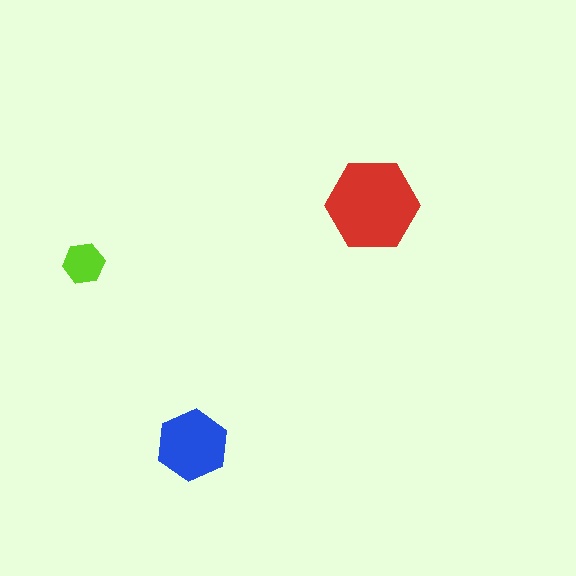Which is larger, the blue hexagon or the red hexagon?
The red one.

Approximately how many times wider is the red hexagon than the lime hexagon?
About 2 times wider.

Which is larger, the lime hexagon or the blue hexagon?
The blue one.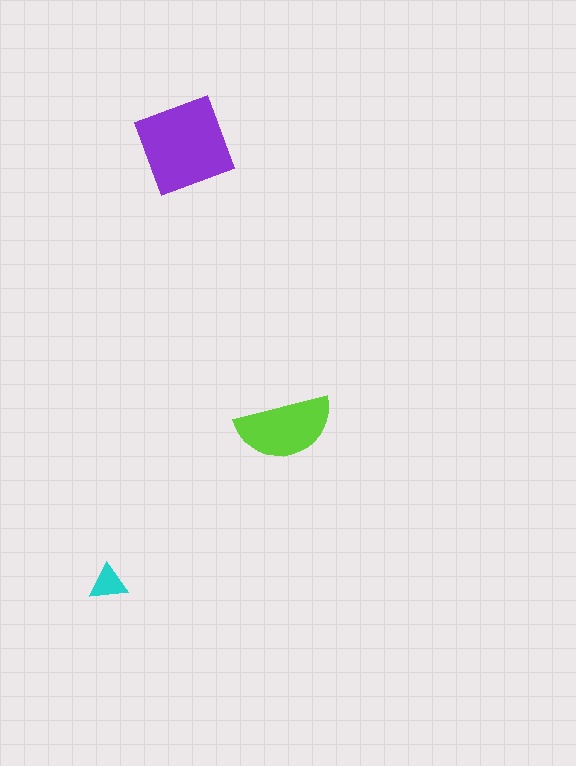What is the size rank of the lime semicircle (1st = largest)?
2nd.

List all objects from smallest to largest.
The cyan triangle, the lime semicircle, the purple diamond.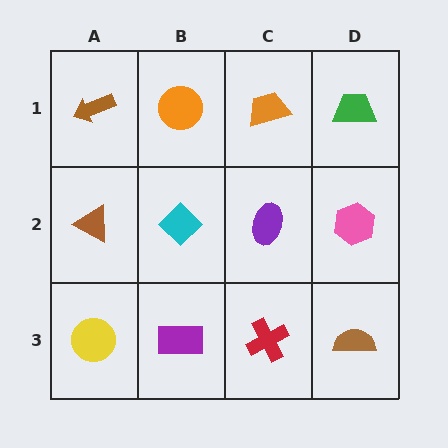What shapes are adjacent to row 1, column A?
A brown triangle (row 2, column A), an orange circle (row 1, column B).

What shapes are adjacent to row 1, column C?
A purple ellipse (row 2, column C), an orange circle (row 1, column B), a green trapezoid (row 1, column D).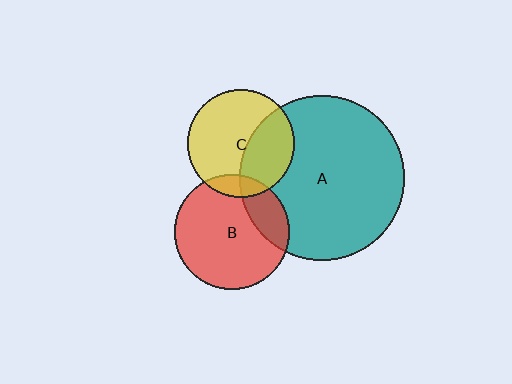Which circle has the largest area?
Circle A (teal).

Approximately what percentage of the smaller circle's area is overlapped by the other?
Approximately 20%.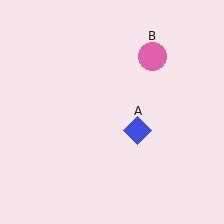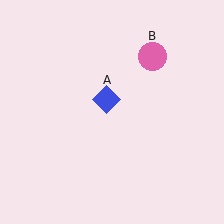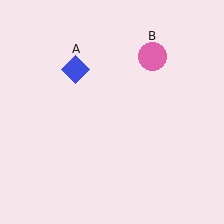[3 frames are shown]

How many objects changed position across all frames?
1 object changed position: blue diamond (object A).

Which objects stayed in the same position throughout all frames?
Pink circle (object B) remained stationary.